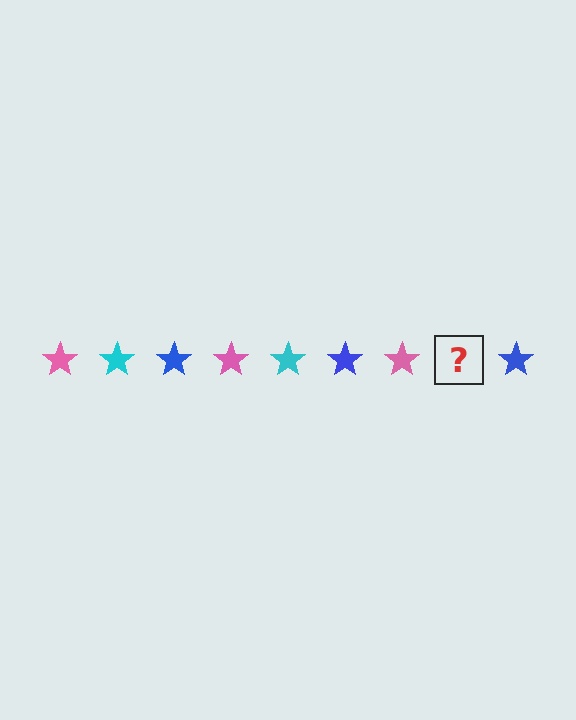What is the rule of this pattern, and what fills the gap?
The rule is that the pattern cycles through pink, cyan, blue stars. The gap should be filled with a cyan star.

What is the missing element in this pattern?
The missing element is a cyan star.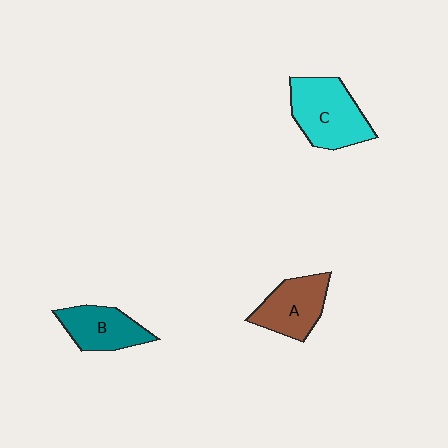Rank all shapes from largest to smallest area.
From largest to smallest: C (cyan), A (brown), B (teal).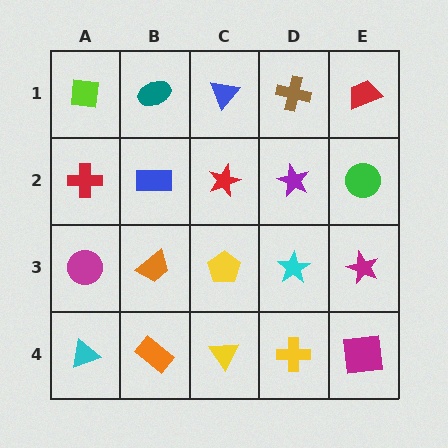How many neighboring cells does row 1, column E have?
2.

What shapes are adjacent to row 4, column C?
A yellow pentagon (row 3, column C), an orange rectangle (row 4, column B), a yellow cross (row 4, column D).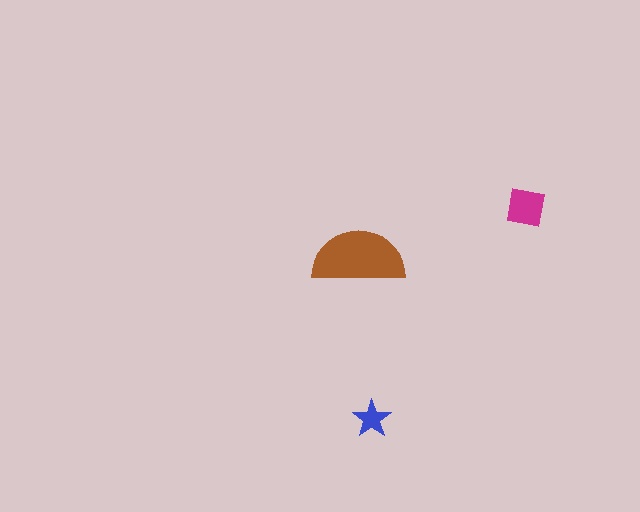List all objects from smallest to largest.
The blue star, the magenta square, the brown semicircle.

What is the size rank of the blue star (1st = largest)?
3rd.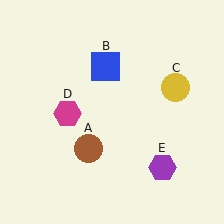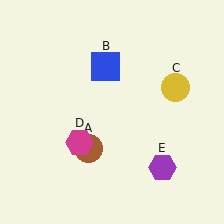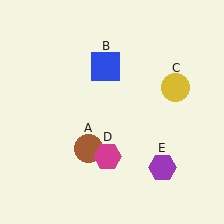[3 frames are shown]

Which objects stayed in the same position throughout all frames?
Brown circle (object A) and blue square (object B) and yellow circle (object C) and purple hexagon (object E) remained stationary.